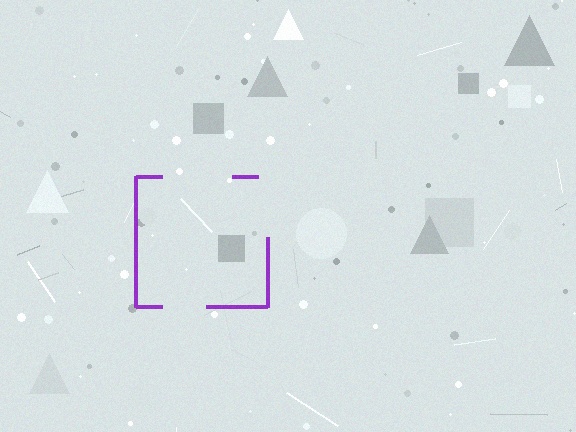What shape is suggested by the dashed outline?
The dashed outline suggests a square.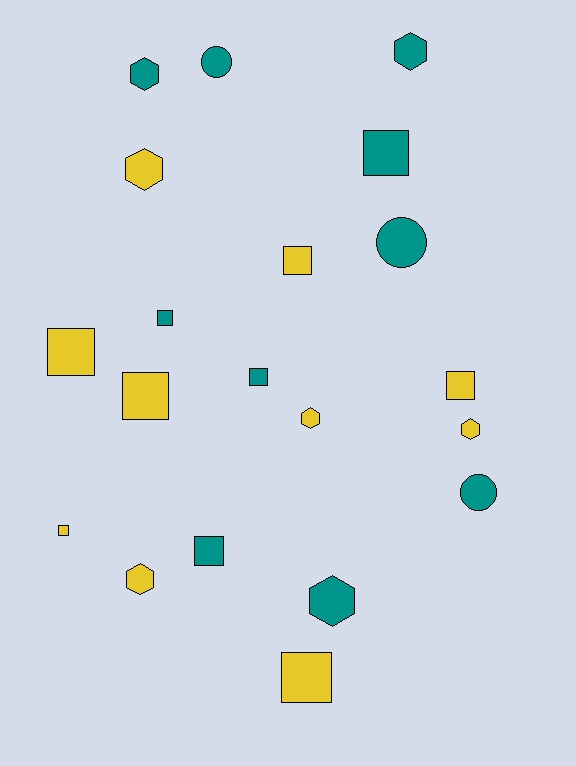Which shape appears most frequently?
Square, with 10 objects.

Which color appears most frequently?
Teal, with 10 objects.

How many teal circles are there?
There are 3 teal circles.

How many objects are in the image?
There are 20 objects.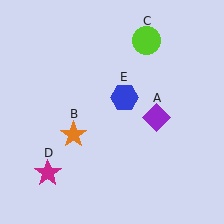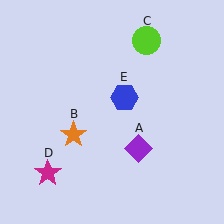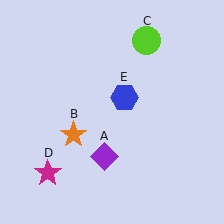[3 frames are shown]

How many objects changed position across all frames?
1 object changed position: purple diamond (object A).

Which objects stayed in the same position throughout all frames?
Orange star (object B) and lime circle (object C) and magenta star (object D) and blue hexagon (object E) remained stationary.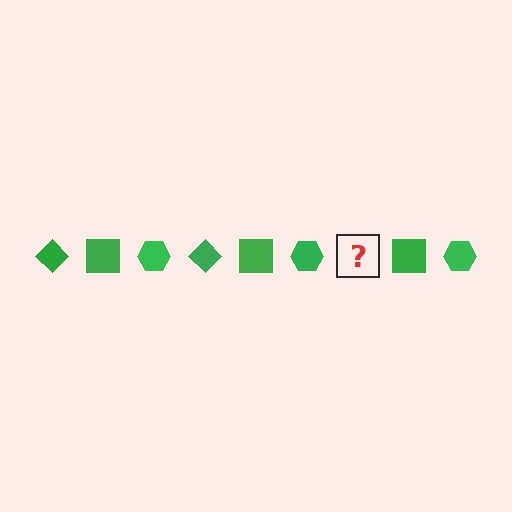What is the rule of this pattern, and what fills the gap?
The rule is that the pattern cycles through diamond, square, hexagon shapes in green. The gap should be filled with a green diamond.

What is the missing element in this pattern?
The missing element is a green diamond.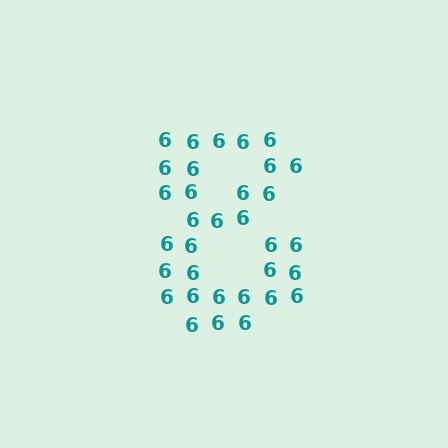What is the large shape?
The large shape is the digit 8.